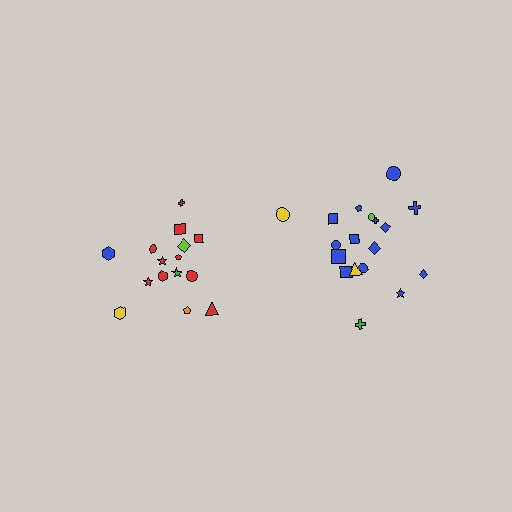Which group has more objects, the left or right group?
The right group.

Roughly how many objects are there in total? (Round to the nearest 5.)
Roughly 35 objects in total.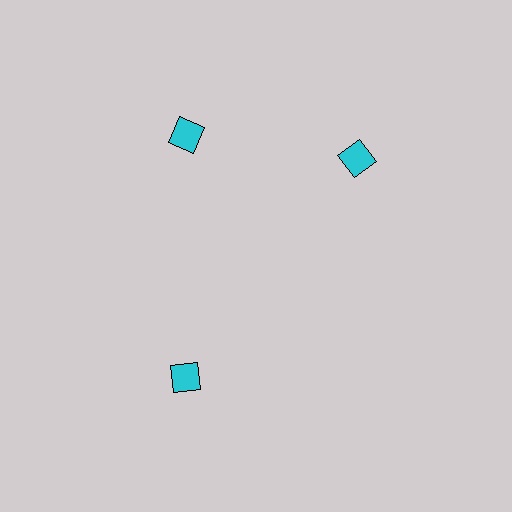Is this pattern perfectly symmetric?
No. The 3 cyan diamonds are arranged in a ring, but one element near the 3 o'clock position is rotated out of alignment along the ring, breaking the 3-fold rotational symmetry.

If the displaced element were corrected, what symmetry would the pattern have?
It would have 3-fold rotational symmetry — the pattern would map onto itself every 120 degrees.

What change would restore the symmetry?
The symmetry would be restored by rotating it back into even spacing with its neighbors so that all 3 diamonds sit at equal angles and equal distance from the center.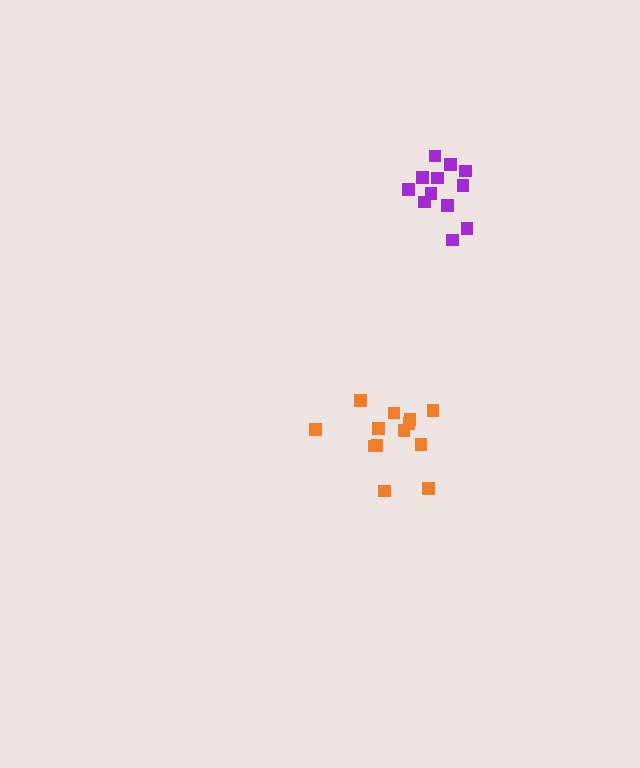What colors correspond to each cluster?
The clusters are colored: purple, orange.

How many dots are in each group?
Group 1: 12 dots, Group 2: 14 dots (26 total).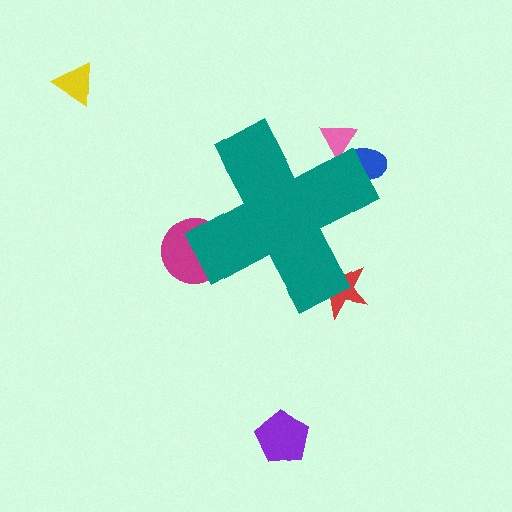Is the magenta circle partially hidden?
Yes, the magenta circle is partially hidden behind the teal cross.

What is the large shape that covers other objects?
A teal cross.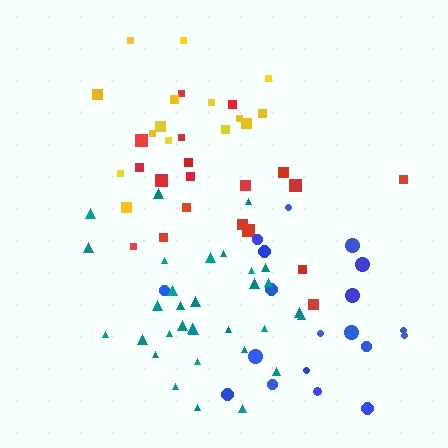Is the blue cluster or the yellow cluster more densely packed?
Blue.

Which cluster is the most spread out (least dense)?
Yellow.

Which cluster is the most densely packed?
Teal.